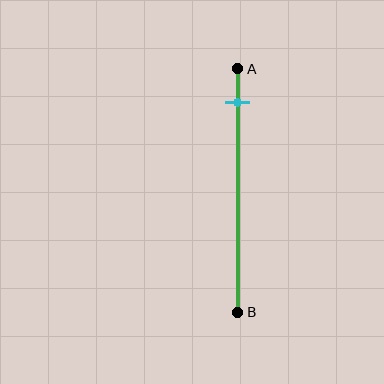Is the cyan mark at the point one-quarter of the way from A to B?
No, the mark is at about 15% from A, not at the 25% one-quarter point.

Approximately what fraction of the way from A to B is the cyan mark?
The cyan mark is approximately 15% of the way from A to B.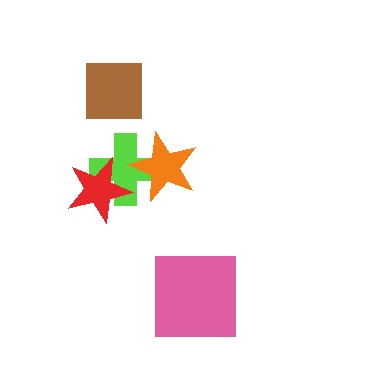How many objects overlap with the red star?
1 object overlaps with the red star.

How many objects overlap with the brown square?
0 objects overlap with the brown square.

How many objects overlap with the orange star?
1 object overlaps with the orange star.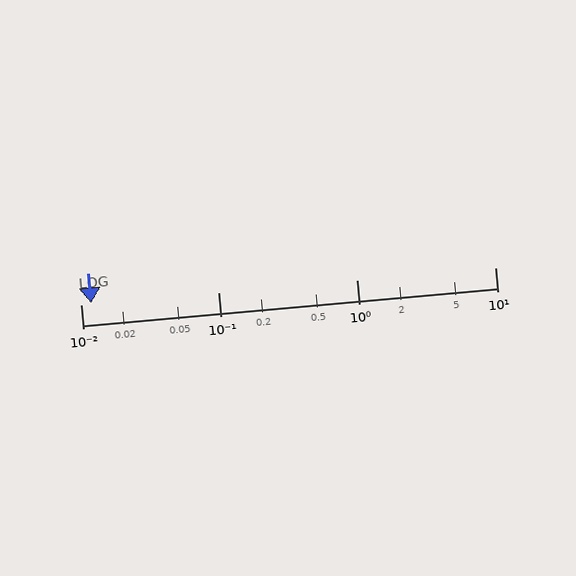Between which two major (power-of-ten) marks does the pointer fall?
The pointer is between 0.01 and 0.1.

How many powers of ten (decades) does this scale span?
The scale spans 3 decades, from 0.01 to 10.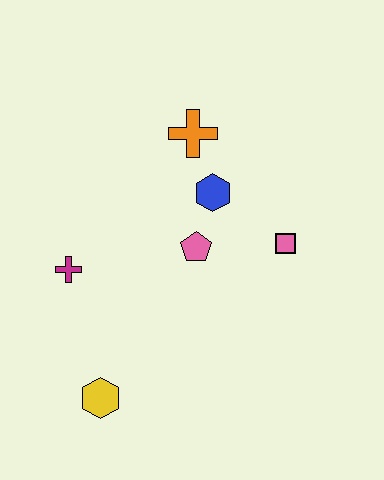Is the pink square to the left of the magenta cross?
No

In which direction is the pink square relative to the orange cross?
The pink square is below the orange cross.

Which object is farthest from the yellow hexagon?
The orange cross is farthest from the yellow hexagon.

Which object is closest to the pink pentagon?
The blue hexagon is closest to the pink pentagon.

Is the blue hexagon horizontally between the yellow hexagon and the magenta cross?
No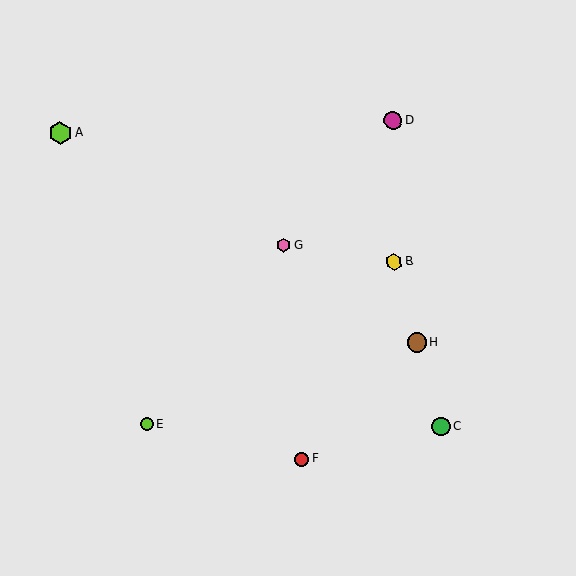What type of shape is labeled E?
Shape E is a lime circle.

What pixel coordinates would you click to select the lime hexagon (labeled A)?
Click at (60, 133) to select the lime hexagon A.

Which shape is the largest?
The lime hexagon (labeled A) is the largest.